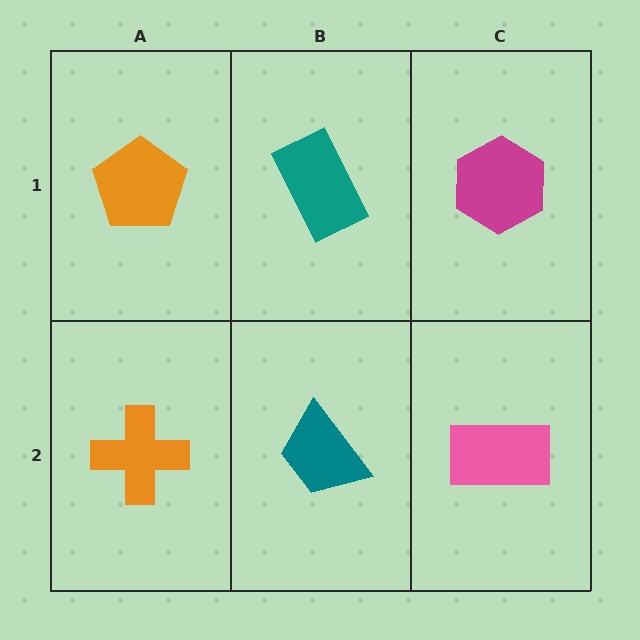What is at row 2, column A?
An orange cross.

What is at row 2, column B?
A teal trapezoid.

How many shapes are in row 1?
3 shapes.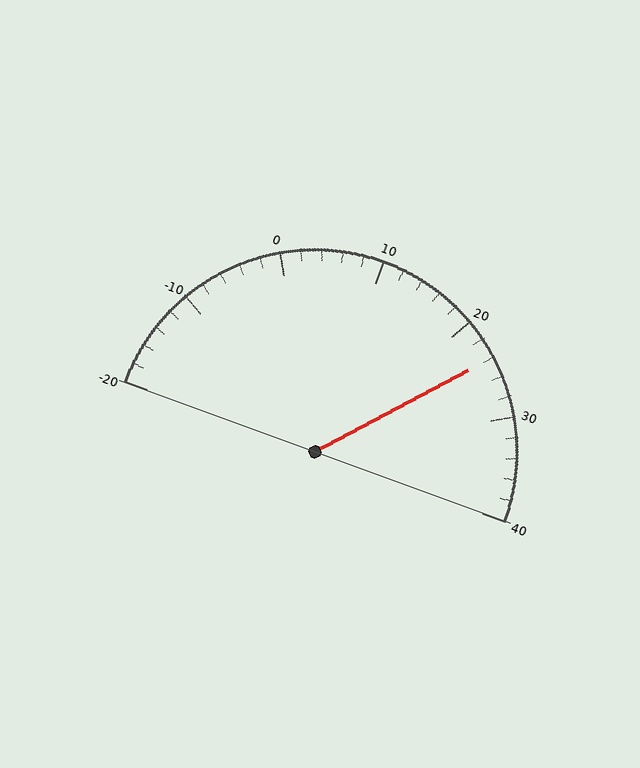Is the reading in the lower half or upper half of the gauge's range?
The reading is in the upper half of the range (-20 to 40).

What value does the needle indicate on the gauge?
The needle indicates approximately 24.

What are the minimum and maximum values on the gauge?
The gauge ranges from -20 to 40.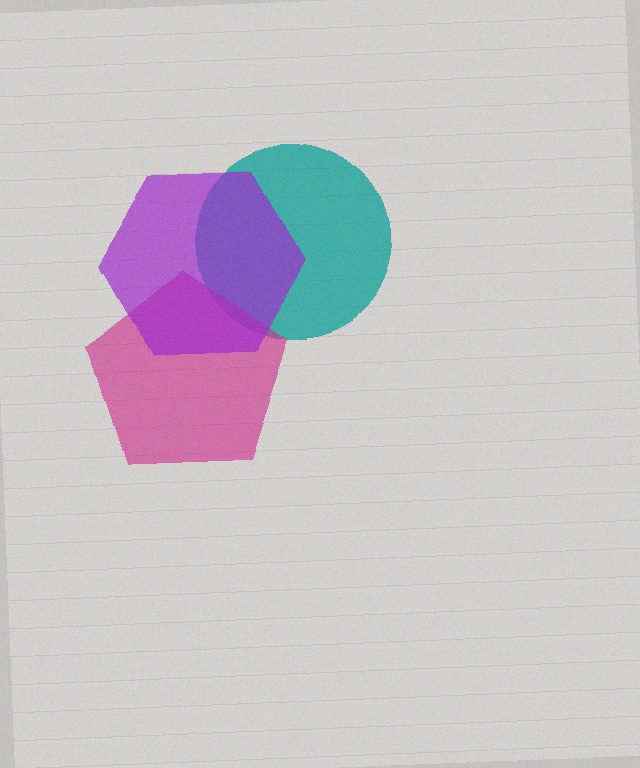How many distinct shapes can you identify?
There are 3 distinct shapes: a teal circle, a magenta pentagon, a purple hexagon.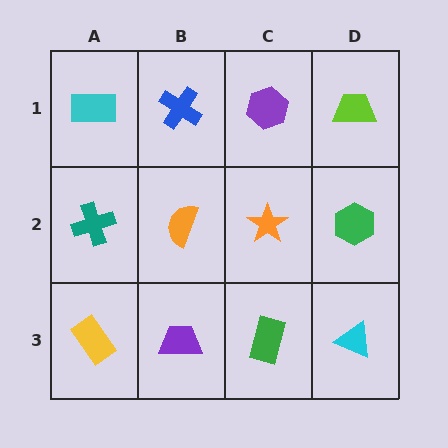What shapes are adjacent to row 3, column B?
An orange semicircle (row 2, column B), a yellow rectangle (row 3, column A), a green rectangle (row 3, column C).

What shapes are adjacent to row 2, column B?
A blue cross (row 1, column B), a purple trapezoid (row 3, column B), a teal cross (row 2, column A), an orange star (row 2, column C).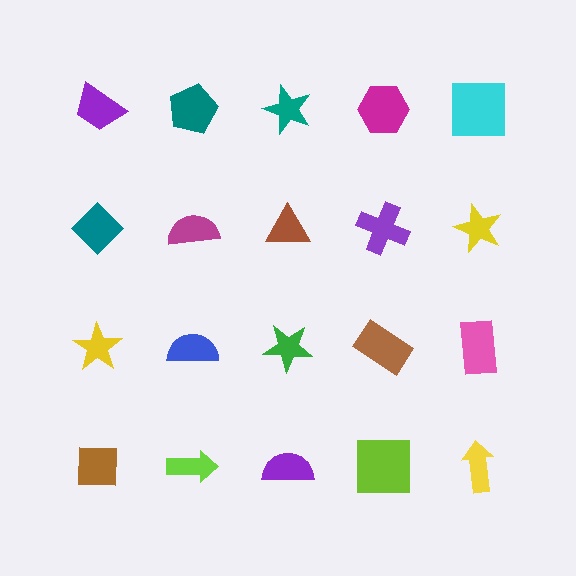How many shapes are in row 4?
5 shapes.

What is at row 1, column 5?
A cyan square.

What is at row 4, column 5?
A yellow arrow.